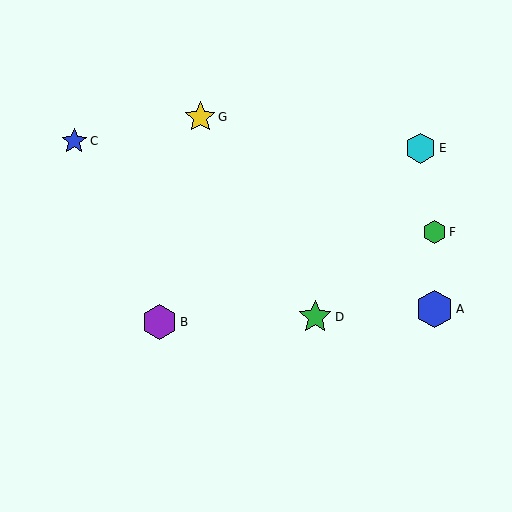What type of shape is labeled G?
Shape G is a yellow star.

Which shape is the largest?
The blue hexagon (labeled A) is the largest.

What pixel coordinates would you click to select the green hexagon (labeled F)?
Click at (434, 232) to select the green hexagon F.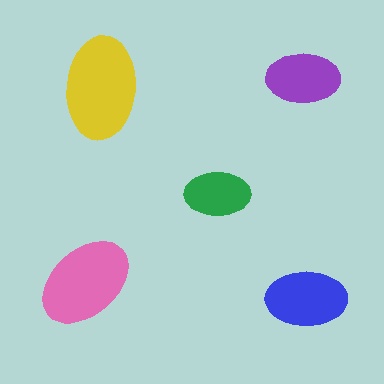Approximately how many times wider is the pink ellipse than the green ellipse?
About 1.5 times wider.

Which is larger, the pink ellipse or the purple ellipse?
The pink one.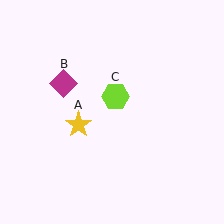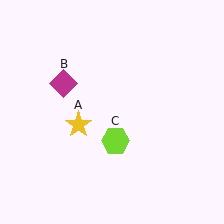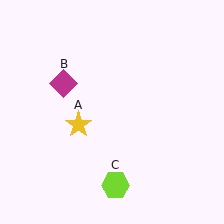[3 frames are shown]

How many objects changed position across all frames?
1 object changed position: lime hexagon (object C).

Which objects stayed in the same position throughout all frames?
Yellow star (object A) and magenta diamond (object B) remained stationary.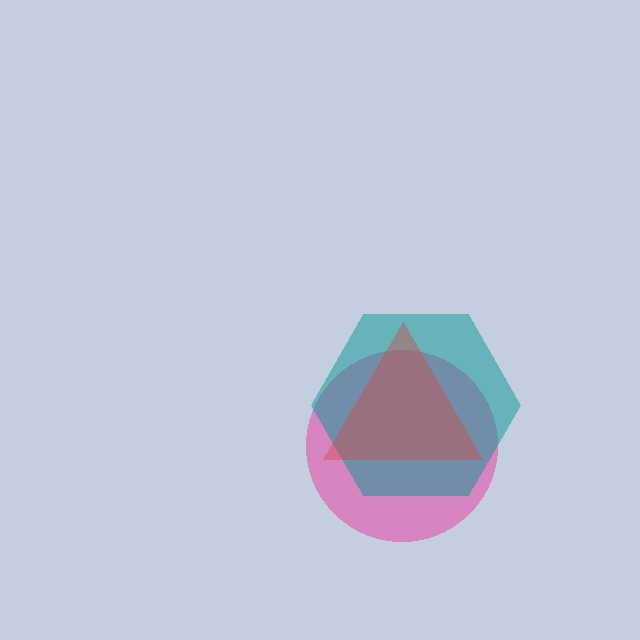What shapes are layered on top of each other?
The layered shapes are: a pink circle, a teal hexagon, a red triangle.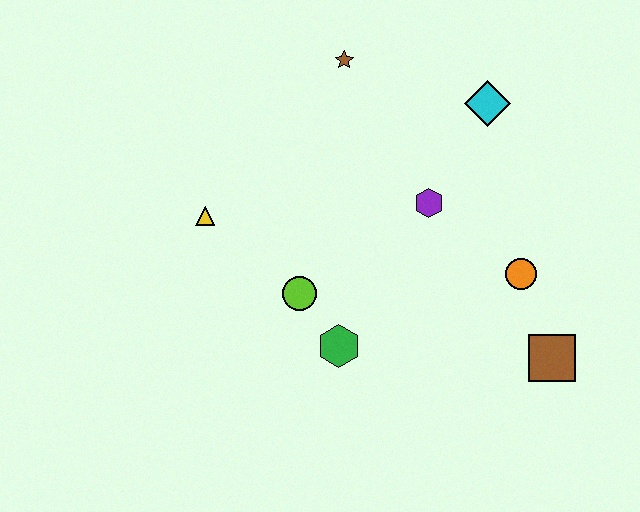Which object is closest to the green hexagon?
The lime circle is closest to the green hexagon.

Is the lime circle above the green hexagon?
Yes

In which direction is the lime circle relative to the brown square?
The lime circle is to the left of the brown square.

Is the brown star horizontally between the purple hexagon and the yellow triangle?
Yes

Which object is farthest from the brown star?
The brown square is farthest from the brown star.